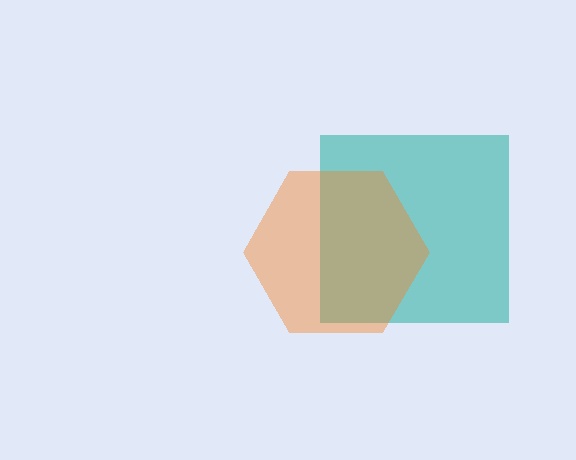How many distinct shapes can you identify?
There are 2 distinct shapes: a teal square, an orange hexagon.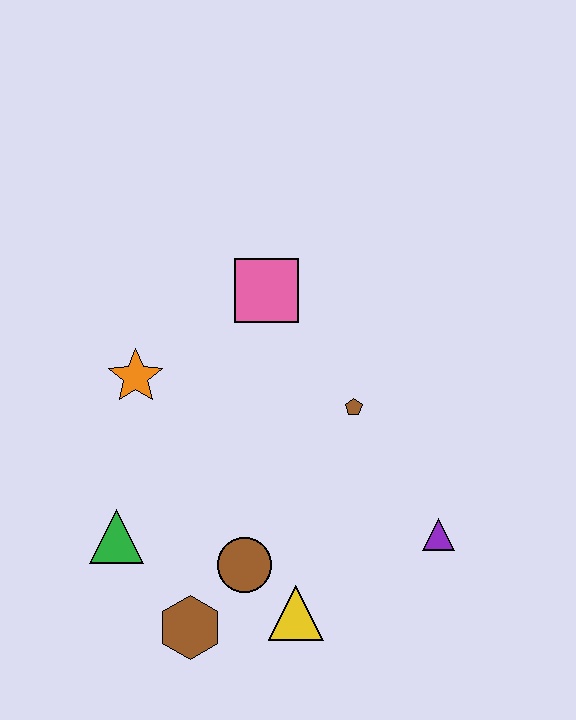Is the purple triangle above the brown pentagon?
No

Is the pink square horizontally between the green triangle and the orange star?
No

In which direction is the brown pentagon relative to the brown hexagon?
The brown pentagon is above the brown hexagon.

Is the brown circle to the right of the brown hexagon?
Yes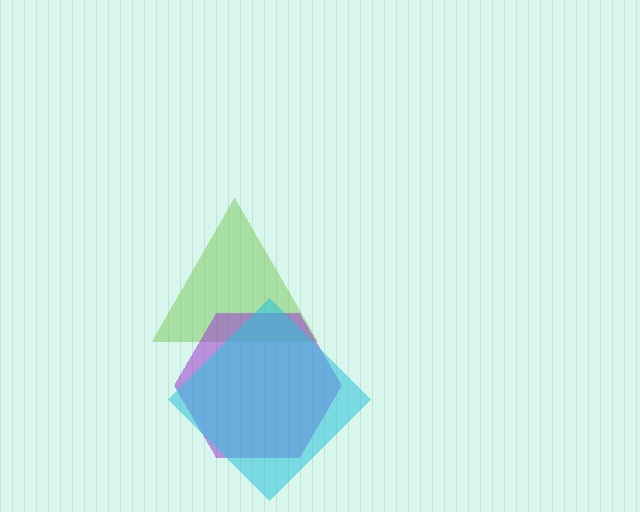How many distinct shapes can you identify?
There are 3 distinct shapes: a lime triangle, a purple hexagon, a cyan diamond.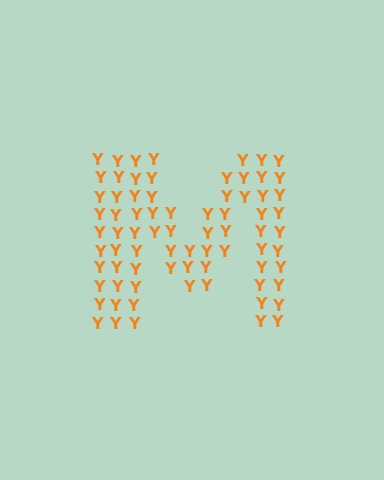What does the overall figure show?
The overall figure shows the letter M.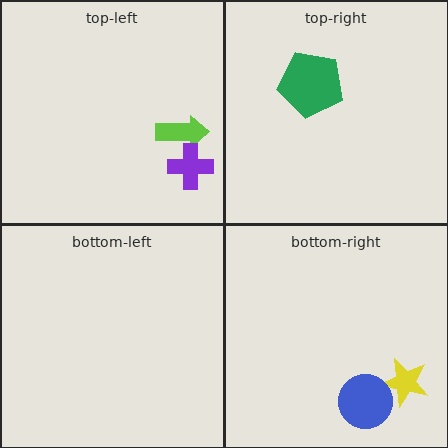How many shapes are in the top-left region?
2.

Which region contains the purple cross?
The top-left region.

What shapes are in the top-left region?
The lime arrow, the purple cross.